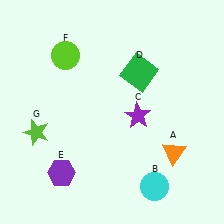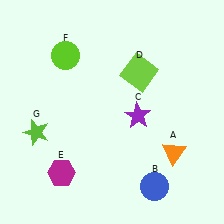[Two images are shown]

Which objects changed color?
B changed from cyan to blue. D changed from green to lime. E changed from purple to magenta.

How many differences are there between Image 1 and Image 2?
There are 3 differences between the two images.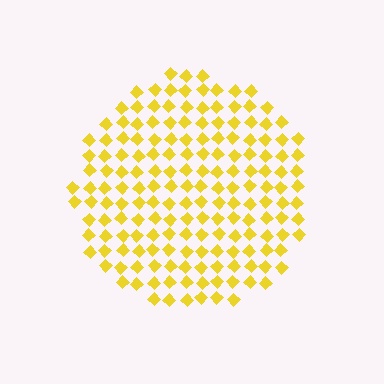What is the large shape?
The large shape is a circle.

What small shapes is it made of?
It is made of small diamonds.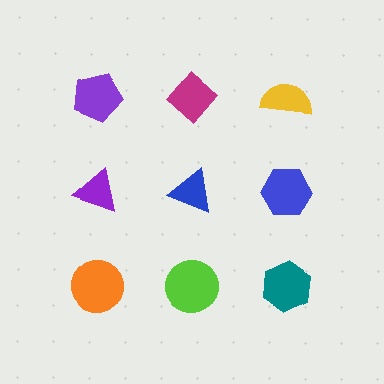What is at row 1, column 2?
A magenta diamond.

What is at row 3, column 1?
An orange circle.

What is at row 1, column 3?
A yellow semicircle.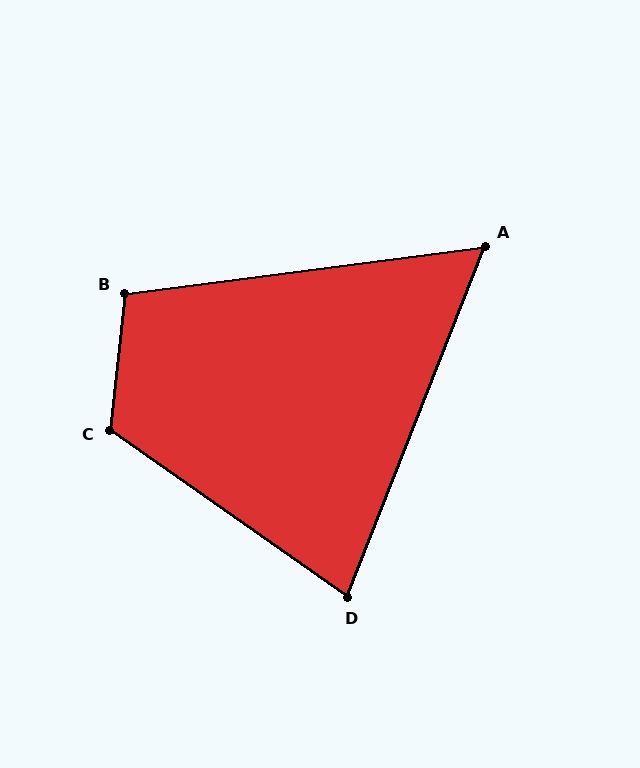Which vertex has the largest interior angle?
C, at approximately 119 degrees.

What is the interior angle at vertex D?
Approximately 76 degrees (acute).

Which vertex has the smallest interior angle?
A, at approximately 61 degrees.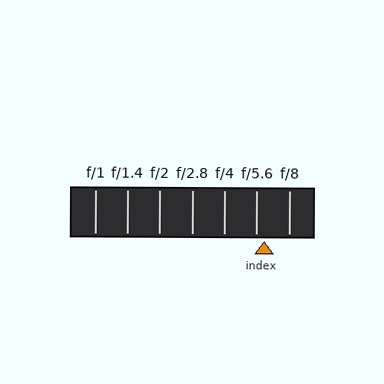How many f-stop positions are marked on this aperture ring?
There are 7 f-stop positions marked.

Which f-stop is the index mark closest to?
The index mark is closest to f/5.6.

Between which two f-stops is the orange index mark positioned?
The index mark is between f/5.6 and f/8.